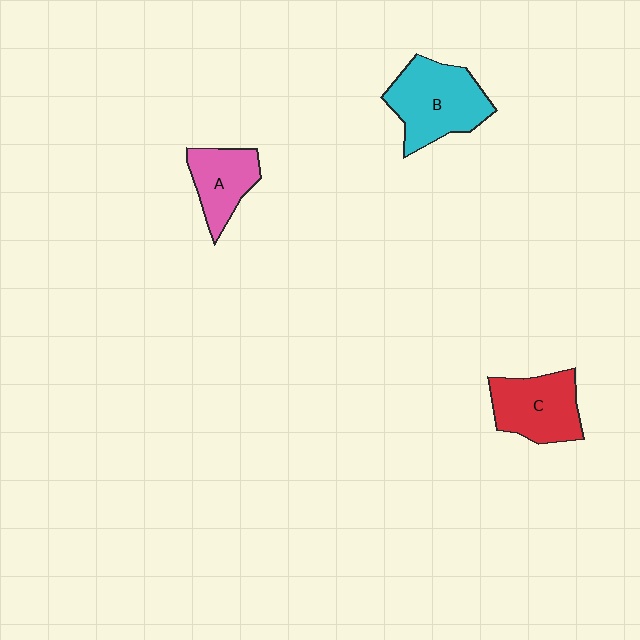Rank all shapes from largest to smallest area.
From largest to smallest: B (cyan), C (red), A (pink).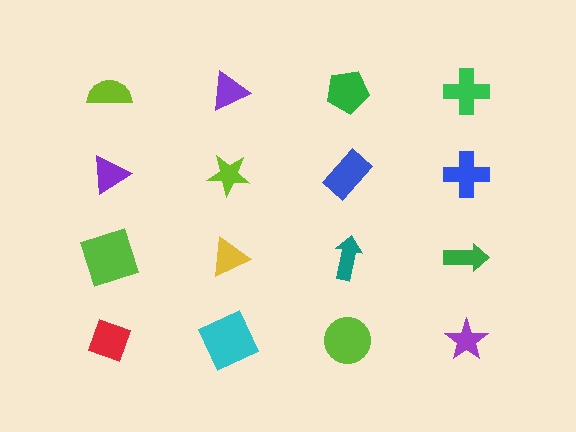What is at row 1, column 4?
A green cross.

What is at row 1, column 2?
A purple triangle.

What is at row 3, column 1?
A lime square.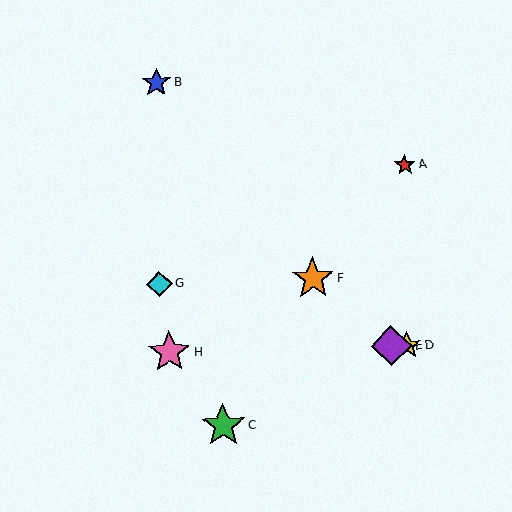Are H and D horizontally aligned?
Yes, both are at y≈352.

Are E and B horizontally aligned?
No, E is at y≈346 and B is at y≈83.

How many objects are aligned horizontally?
3 objects (D, E, H) are aligned horizontally.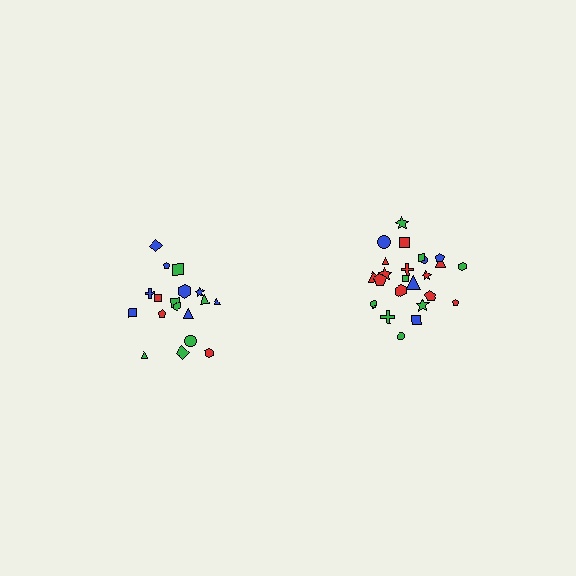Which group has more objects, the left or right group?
The right group.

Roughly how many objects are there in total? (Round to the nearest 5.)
Roughly 45 objects in total.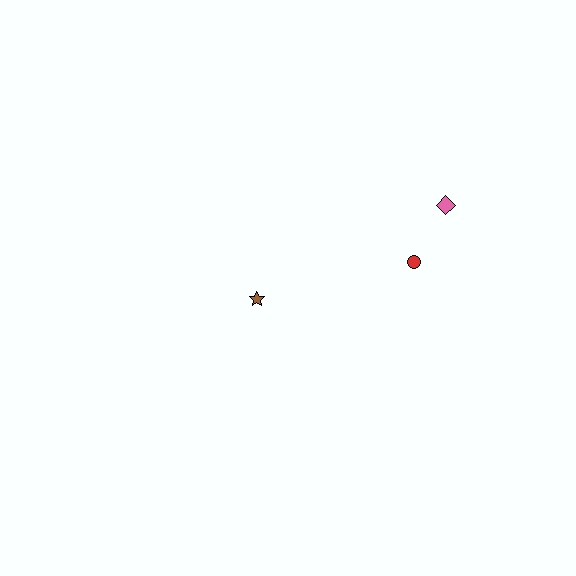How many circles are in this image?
There is 1 circle.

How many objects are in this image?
There are 3 objects.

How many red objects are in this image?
There is 1 red object.